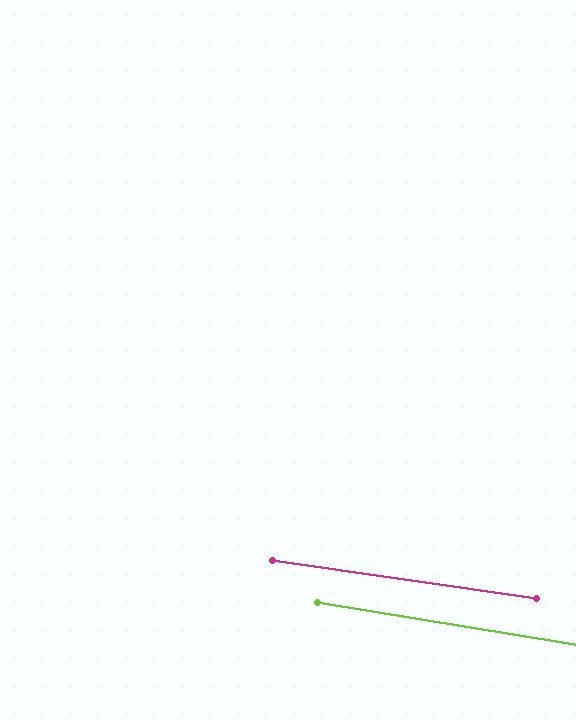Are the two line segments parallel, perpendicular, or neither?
Parallel — their directions differ by only 1.1°.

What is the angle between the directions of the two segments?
Approximately 1 degree.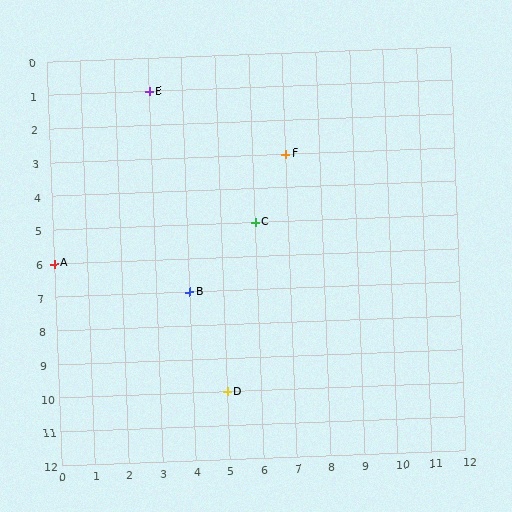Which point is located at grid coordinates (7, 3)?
Point F is at (7, 3).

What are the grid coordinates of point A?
Point A is at grid coordinates (0, 6).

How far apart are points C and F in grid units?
Points C and F are 1 column and 2 rows apart (about 2.2 grid units diagonally).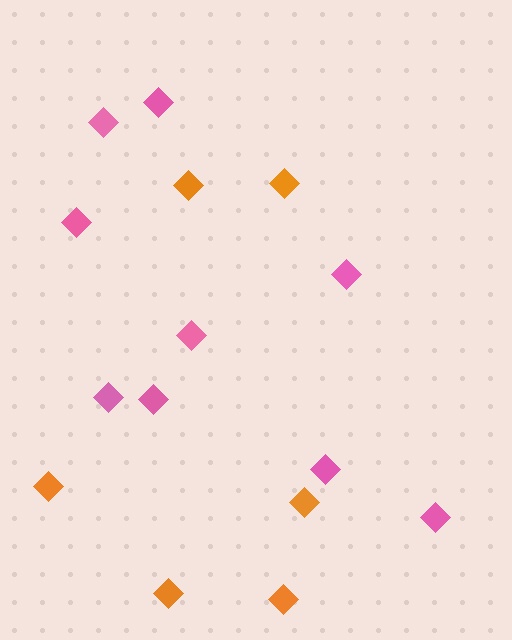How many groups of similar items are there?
There are 2 groups: one group of pink diamonds (9) and one group of orange diamonds (6).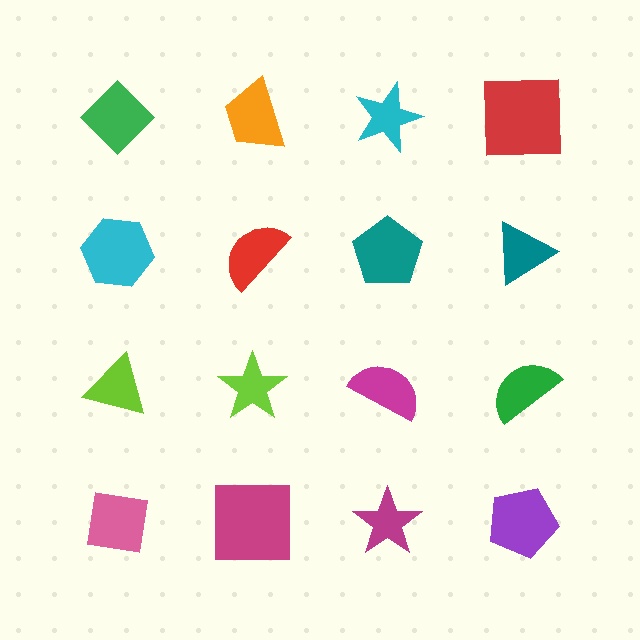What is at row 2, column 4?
A teal triangle.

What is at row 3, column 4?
A green semicircle.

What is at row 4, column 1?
A pink square.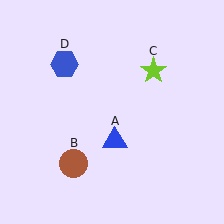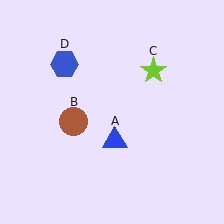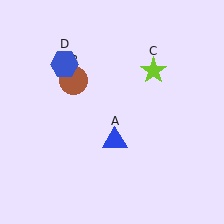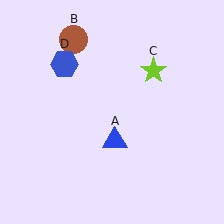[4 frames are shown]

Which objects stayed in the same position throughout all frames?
Blue triangle (object A) and lime star (object C) and blue hexagon (object D) remained stationary.